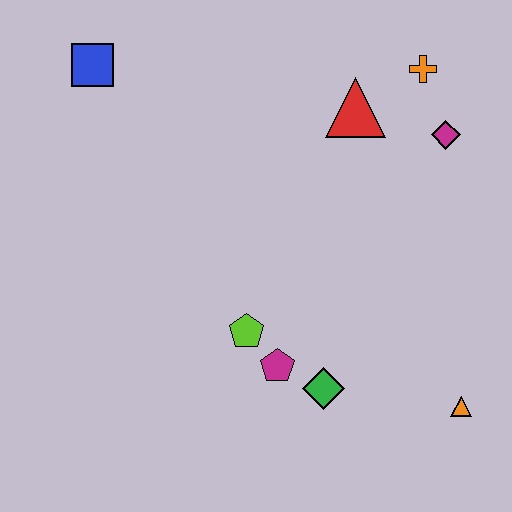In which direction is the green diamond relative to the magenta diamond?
The green diamond is below the magenta diamond.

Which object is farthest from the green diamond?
The blue square is farthest from the green diamond.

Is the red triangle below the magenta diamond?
No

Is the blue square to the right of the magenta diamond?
No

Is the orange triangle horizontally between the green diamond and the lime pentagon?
No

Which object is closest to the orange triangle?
The green diamond is closest to the orange triangle.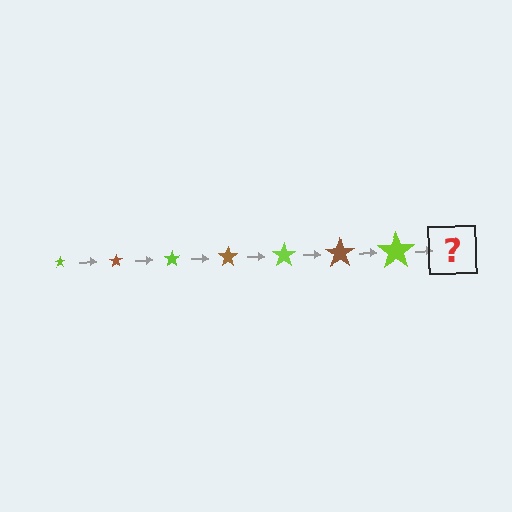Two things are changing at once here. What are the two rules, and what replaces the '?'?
The two rules are that the star grows larger each step and the color cycles through lime and brown. The '?' should be a brown star, larger than the previous one.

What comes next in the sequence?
The next element should be a brown star, larger than the previous one.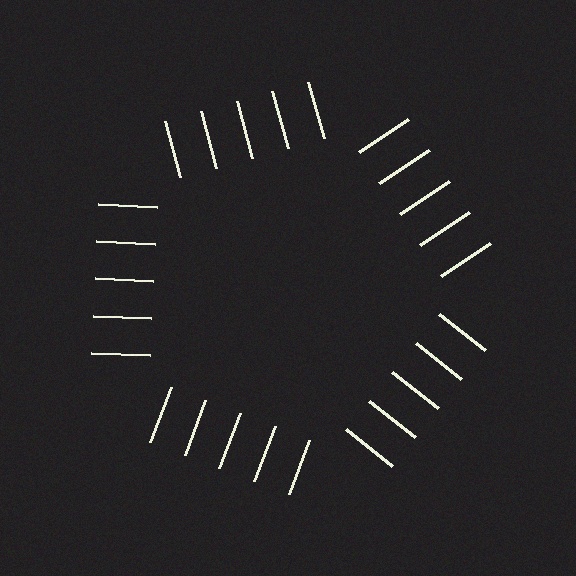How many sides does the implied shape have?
5 sides — the line-ends trace a pentagon.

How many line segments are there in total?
25 — 5 along each of the 5 edges.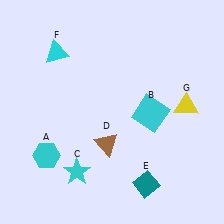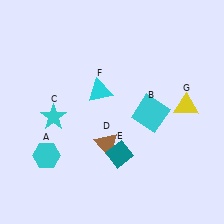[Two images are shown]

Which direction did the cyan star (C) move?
The cyan star (C) moved up.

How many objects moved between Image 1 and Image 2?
3 objects moved between the two images.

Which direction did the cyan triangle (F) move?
The cyan triangle (F) moved right.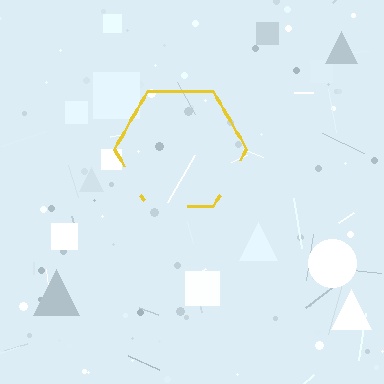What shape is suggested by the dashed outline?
The dashed outline suggests a hexagon.